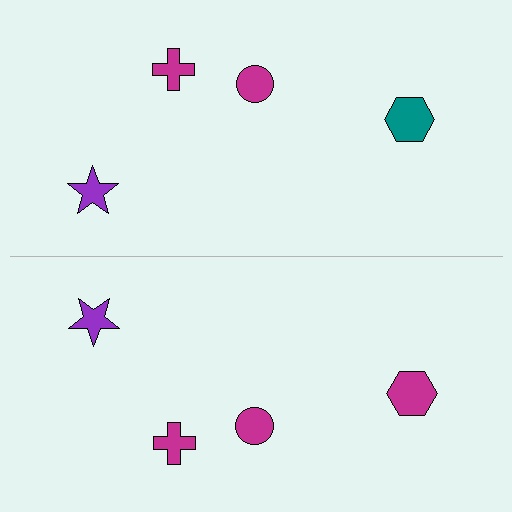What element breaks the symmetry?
The magenta hexagon on the bottom side breaks the symmetry — its mirror counterpart is teal.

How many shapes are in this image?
There are 8 shapes in this image.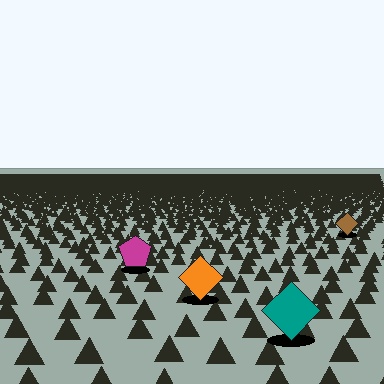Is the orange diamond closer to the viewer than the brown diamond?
Yes. The orange diamond is closer — you can tell from the texture gradient: the ground texture is coarser near it.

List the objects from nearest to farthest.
From nearest to farthest: the teal diamond, the orange diamond, the magenta pentagon, the brown diamond.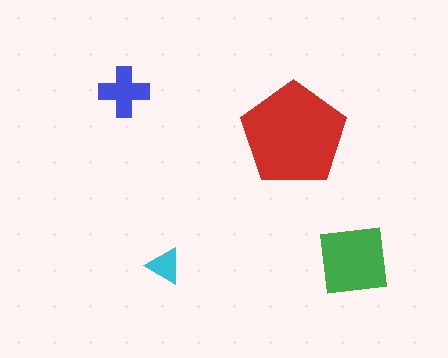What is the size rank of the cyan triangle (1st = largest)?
4th.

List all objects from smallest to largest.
The cyan triangle, the blue cross, the green square, the red pentagon.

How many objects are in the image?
There are 4 objects in the image.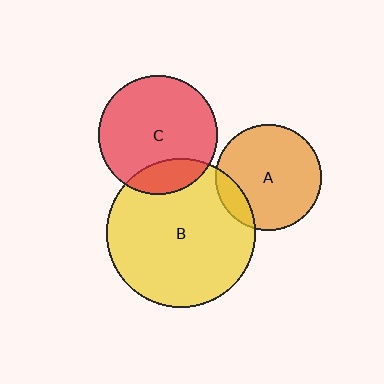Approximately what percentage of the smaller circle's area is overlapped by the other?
Approximately 15%.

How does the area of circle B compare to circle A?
Approximately 2.0 times.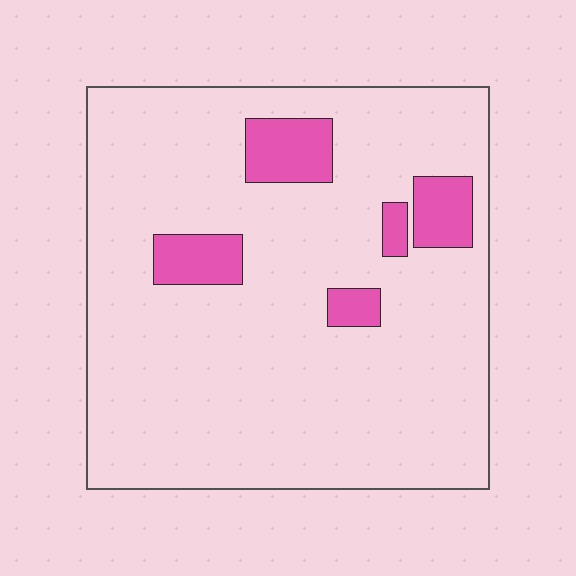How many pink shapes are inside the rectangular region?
5.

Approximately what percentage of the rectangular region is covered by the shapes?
Approximately 10%.